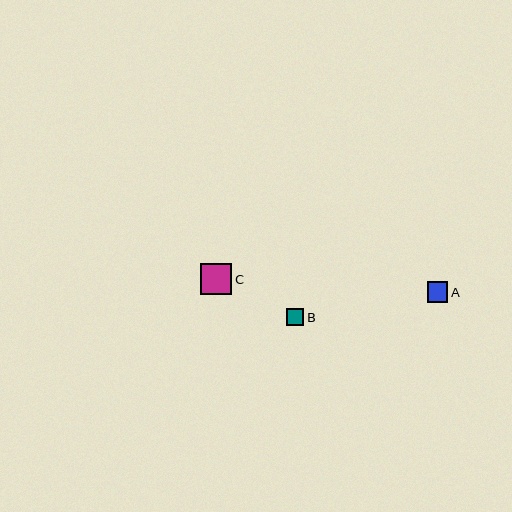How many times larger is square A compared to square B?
Square A is approximately 1.2 times the size of square B.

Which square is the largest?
Square C is the largest with a size of approximately 31 pixels.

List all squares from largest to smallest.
From largest to smallest: C, A, B.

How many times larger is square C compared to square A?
Square C is approximately 1.5 times the size of square A.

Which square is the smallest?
Square B is the smallest with a size of approximately 17 pixels.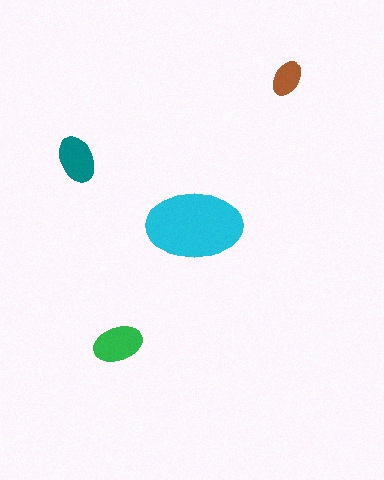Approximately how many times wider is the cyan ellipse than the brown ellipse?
About 2.5 times wider.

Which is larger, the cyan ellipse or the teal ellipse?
The cyan one.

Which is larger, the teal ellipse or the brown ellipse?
The teal one.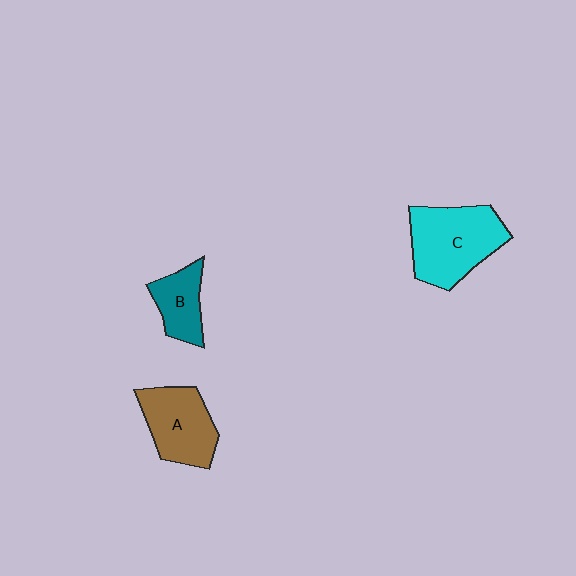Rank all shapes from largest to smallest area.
From largest to smallest: C (cyan), A (brown), B (teal).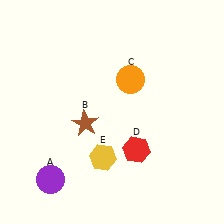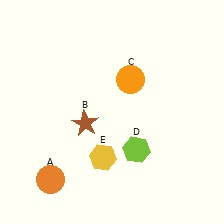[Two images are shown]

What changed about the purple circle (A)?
In Image 1, A is purple. In Image 2, it changed to orange.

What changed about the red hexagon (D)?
In Image 1, D is red. In Image 2, it changed to lime.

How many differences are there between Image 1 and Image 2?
There are 2 differences between the two images.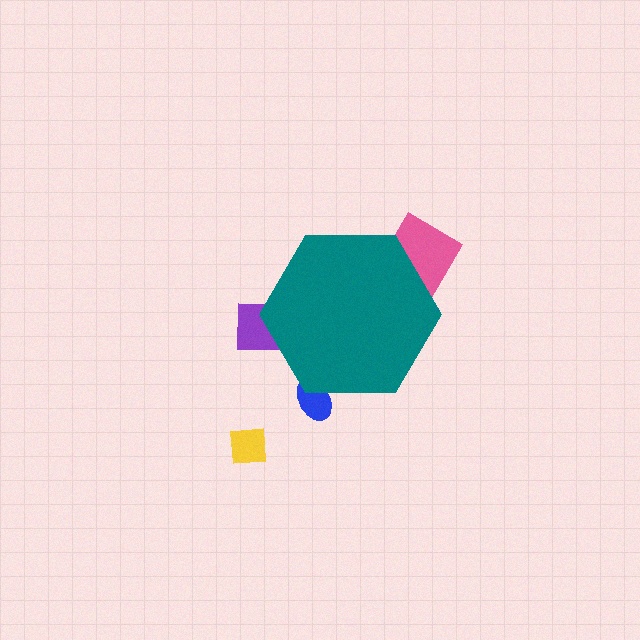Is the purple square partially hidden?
Yes, the purple square is partially hidden behind the teal hexagon.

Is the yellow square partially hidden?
No, the yellow square is fully visible.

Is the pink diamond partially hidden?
Yes, the pink diamond is partially hidden behind the teal hexagon.